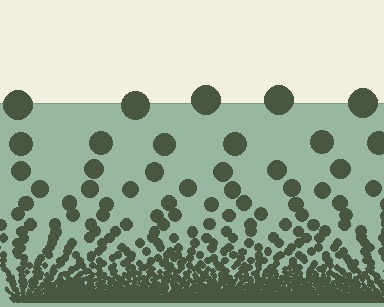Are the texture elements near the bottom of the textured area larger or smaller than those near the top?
Smaller. The gradient is inverted — elements near the bottom are smaller and denser.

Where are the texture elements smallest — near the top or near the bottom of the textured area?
Near the bottom.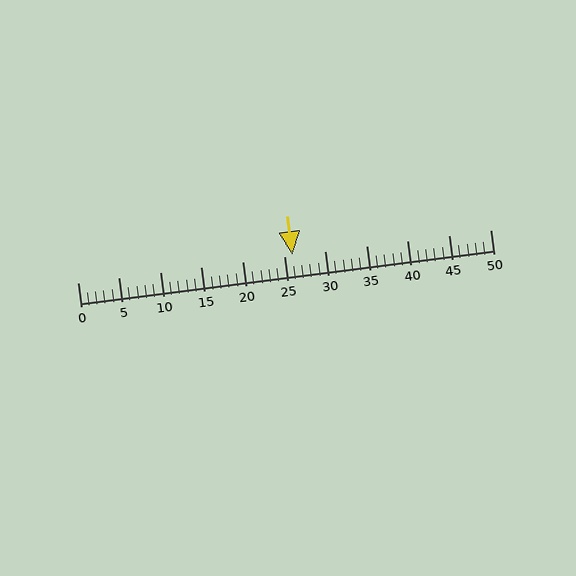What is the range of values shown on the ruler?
The ruler shows values from 0 to 50.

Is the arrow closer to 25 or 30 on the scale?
The arrow is closer to 25.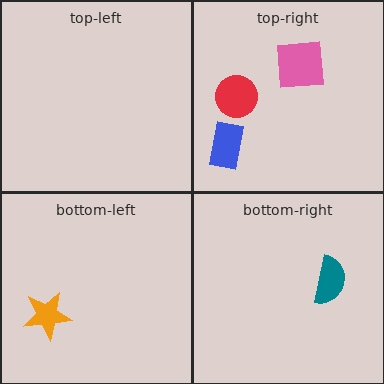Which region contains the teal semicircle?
The bottom-right region.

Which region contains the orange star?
The bottom-left region.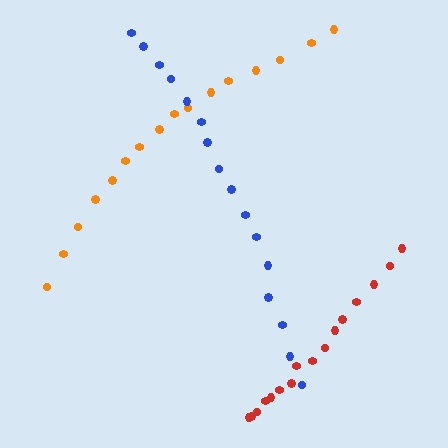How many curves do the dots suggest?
There are 3 distinct paths.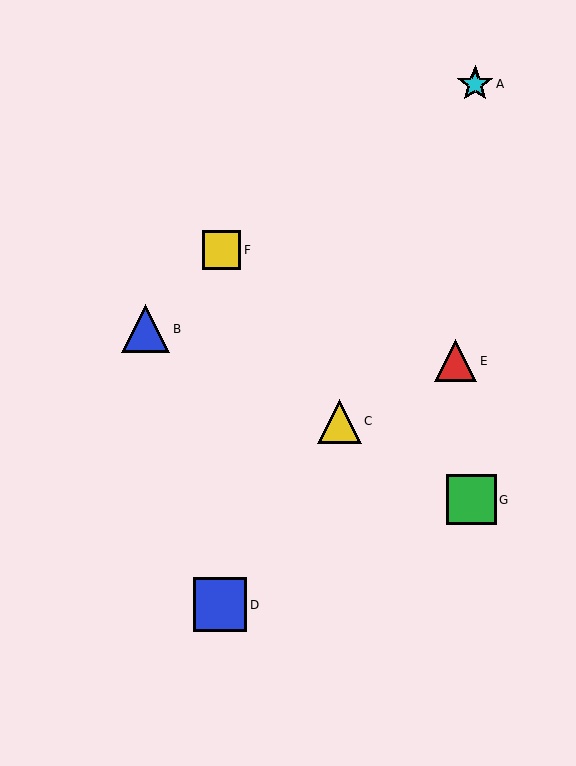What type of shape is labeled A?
Shape A is a cyan star.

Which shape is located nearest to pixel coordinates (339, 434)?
The yellow triangle (labeled C) at (339, 421) is nearest to that location.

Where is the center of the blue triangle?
The center of the blue triangle is at (146, 329).